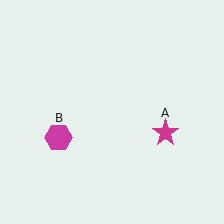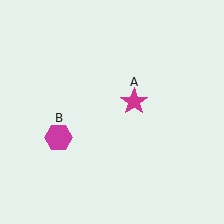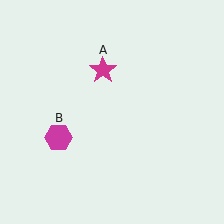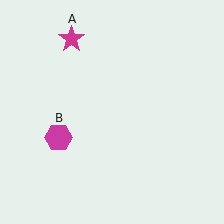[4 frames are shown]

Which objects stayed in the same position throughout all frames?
Magenta hexagon (object B) remained stationary.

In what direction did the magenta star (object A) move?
The magenta star (object A) moved up and to the left.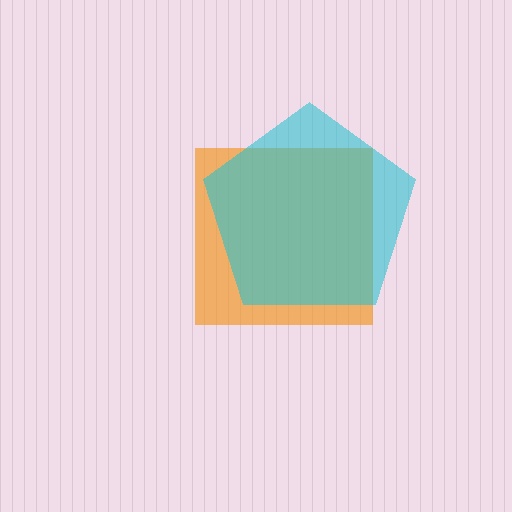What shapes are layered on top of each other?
The layered shapes are: an orange square, a cyan pentagon.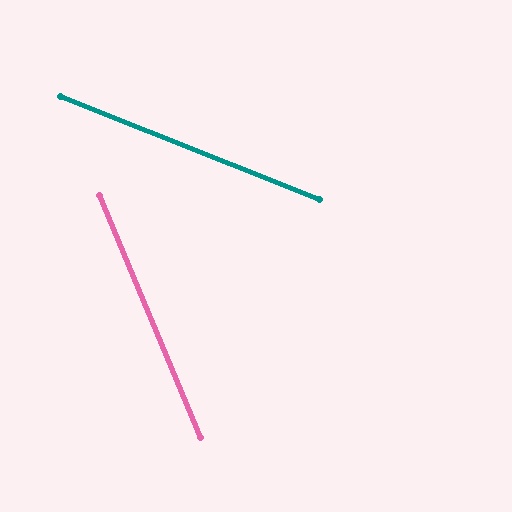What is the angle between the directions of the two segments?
Approximately 46 degrees.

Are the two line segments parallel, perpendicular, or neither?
Neither parallel nor perpendicular — they differ by about 46°.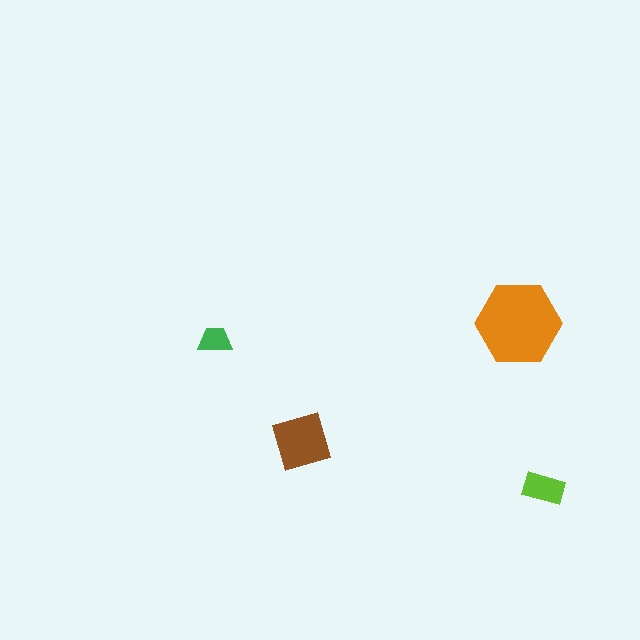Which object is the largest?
The orange hexagon.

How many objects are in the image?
There are 4 objects in the image.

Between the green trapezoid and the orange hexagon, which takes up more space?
The orange hexagon.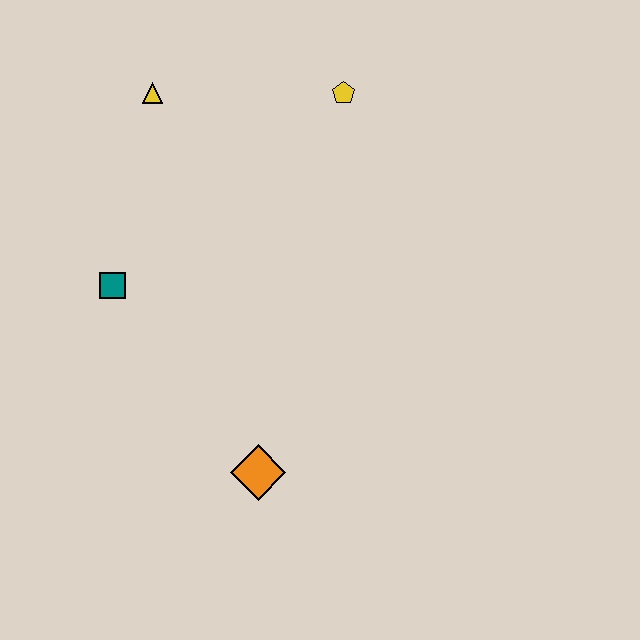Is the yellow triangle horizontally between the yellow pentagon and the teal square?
Yes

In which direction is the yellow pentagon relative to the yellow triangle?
The yellow pentagon is to the right of the yellow triangle.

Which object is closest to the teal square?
The yellow triangle is closest to the teal square.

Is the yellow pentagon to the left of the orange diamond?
No